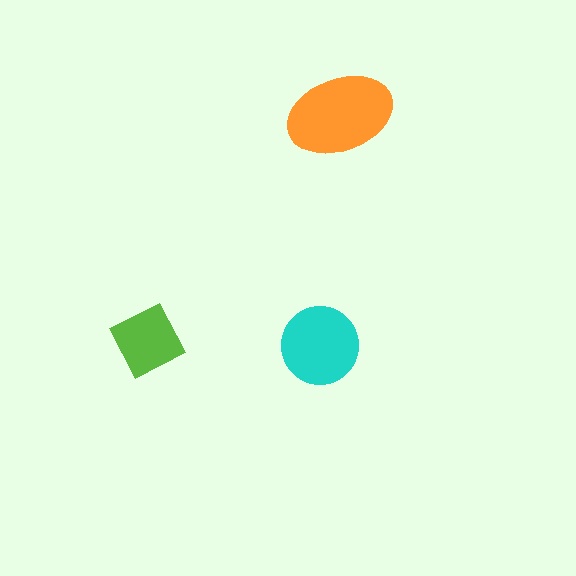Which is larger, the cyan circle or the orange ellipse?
The orange ellipse.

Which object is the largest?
The orange ellipse.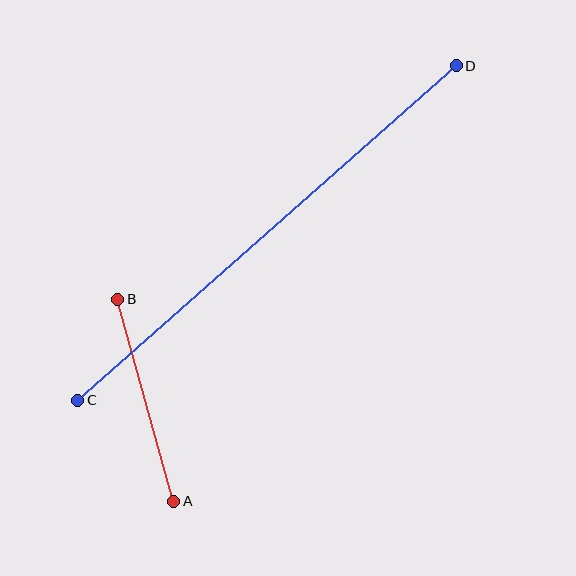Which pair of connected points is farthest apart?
Points C and D are farthest apart.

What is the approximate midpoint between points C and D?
The midpoint is at approximately (267, 233) pixels.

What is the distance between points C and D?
The distance is approximately 505 pixels.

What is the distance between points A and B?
The distance is approximately 210 pixels.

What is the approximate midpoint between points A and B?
The midpoint is at approximately (146, 400) pixels.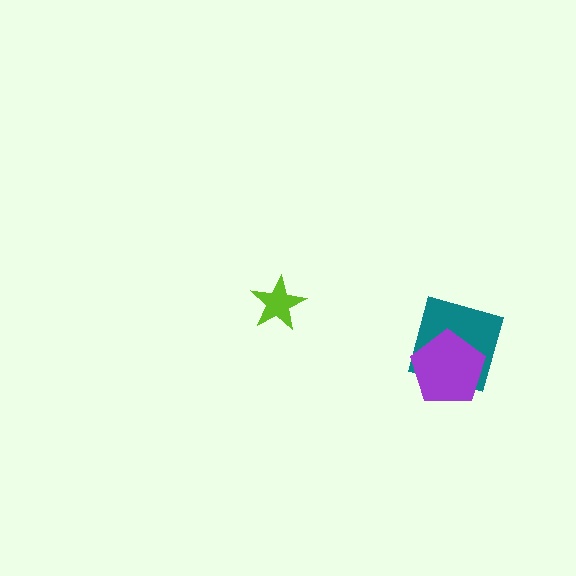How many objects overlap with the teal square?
1 object overlaps with the teal square.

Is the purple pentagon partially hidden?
No, no other shape covers it.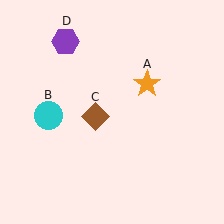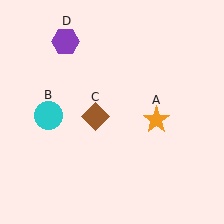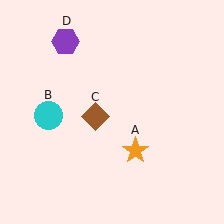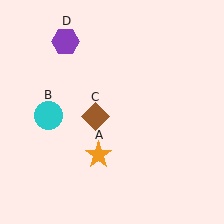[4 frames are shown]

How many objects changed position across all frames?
1 object changed position: orange star (object A).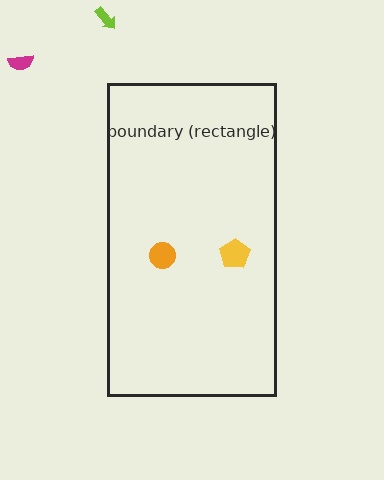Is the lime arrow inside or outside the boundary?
Outside.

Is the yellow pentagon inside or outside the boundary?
Inside.